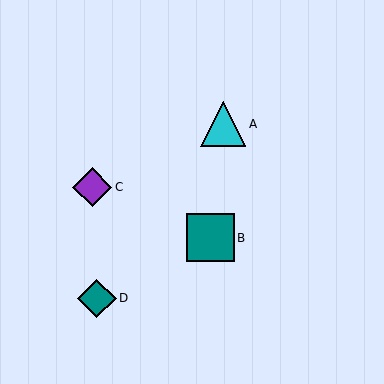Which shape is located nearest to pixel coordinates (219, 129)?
The cyan triangle (labeled A) at (223, 124) is nearest to that location.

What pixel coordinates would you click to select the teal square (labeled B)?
Click at (210, 238) to select the teal square B.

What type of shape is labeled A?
Shape A is a cyan triangle.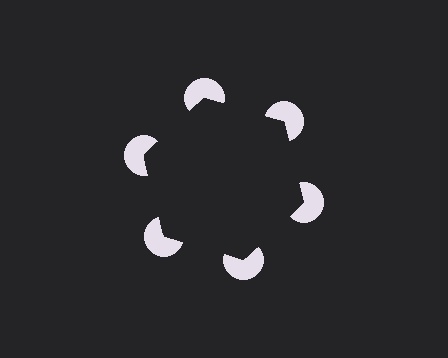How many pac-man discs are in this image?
There are 6 — one at each vertex of the illusory hexagon.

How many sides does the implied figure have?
6 sides.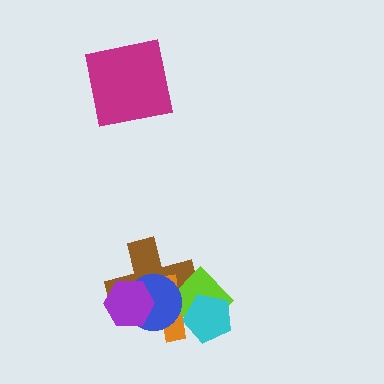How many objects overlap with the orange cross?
5 objects overlap with the orange cross.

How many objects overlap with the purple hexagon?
3 objects overlap with the purple hexagon.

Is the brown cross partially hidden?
Yes, it is partially covered by another shape.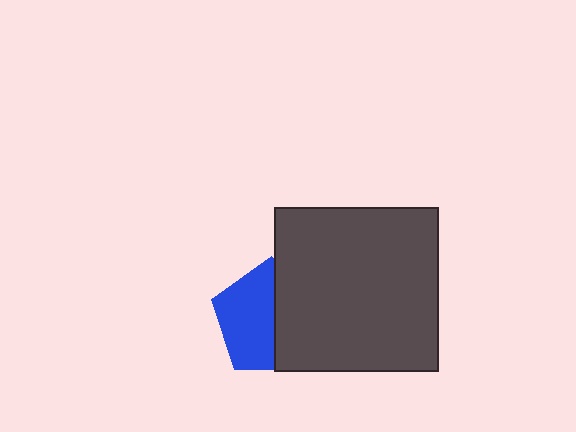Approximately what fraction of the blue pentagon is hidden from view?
Roughly 47% of the blue pentagon is hidden behind the dark gray square.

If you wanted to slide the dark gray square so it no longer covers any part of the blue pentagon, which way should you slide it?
Slide it right — that is the most direct way to separate the two shapes.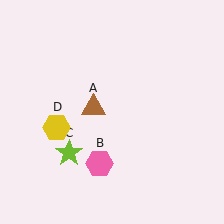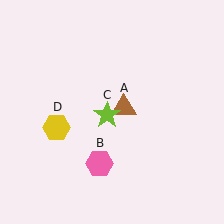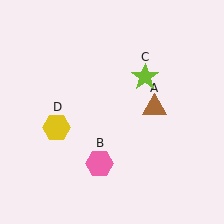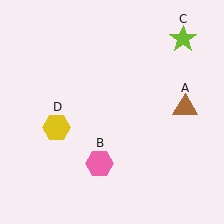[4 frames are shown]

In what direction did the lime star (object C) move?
The lime star (object C) moved up and to the right.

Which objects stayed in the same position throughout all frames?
Pink hexagon (object B) and yellow hexagon (object D) remained stationary.